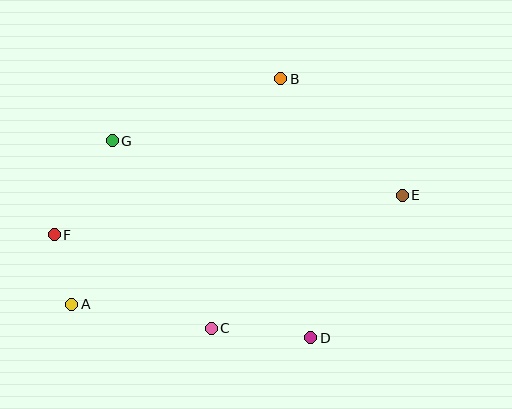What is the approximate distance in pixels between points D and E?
The distance between D and E is approximately 169 pixels.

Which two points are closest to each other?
Points A and F are closest to each other.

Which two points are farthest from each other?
Points E and F are farthest from each other.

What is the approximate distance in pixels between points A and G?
The distance between A and G is approximately 169 pixels.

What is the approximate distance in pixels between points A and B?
The distance between A and B is approximately 308 pixels.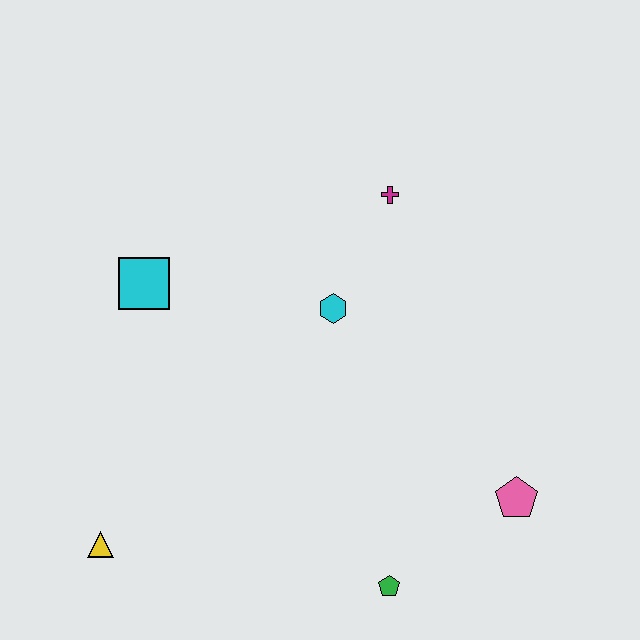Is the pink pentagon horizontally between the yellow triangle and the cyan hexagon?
No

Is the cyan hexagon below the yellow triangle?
No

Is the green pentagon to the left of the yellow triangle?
No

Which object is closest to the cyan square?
The cyan hexagon is closest to the cyan square.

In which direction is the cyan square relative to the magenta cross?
The cyan square is to the left of the magenta cross.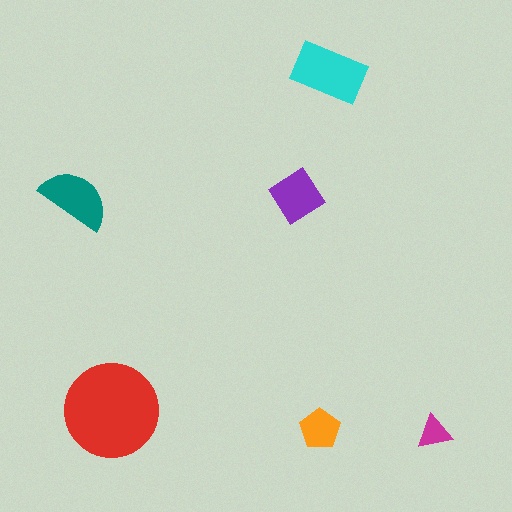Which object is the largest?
The red circle.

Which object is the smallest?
The magenta triangle.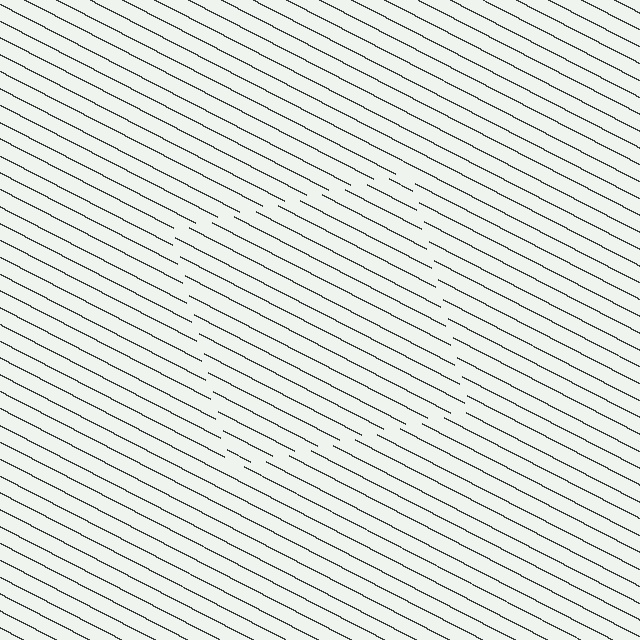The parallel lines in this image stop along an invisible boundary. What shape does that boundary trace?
An illusory square. The interior of the shape contains the same grating, shifted by half a period — the contour is defined by the phase discontinuity where line-ends from the inner and outer gratings abut.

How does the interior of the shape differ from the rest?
The interior of the shape contains the same grating, shifted by half a period — the contour is defined by the phase discontinuity where line-ends from the inner and outer gratings abut.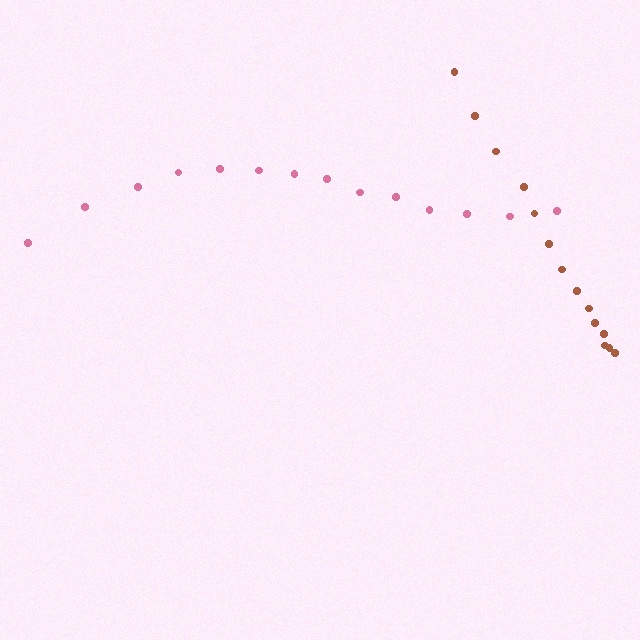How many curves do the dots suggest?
There are 2 distinct paths.